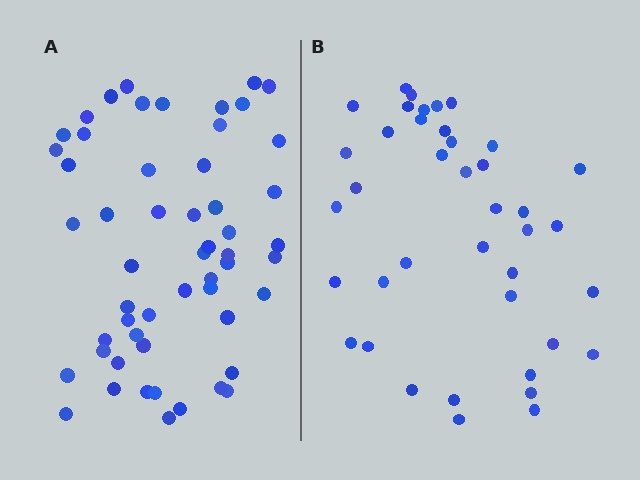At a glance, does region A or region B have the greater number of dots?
Region A (the left region) has more dots.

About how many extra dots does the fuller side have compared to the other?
Region A has approximately 15 more dots than region B.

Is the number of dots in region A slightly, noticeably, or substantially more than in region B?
Region A has noticeably more, but not dramatically so. The ratio is roughly 1.4 to 1.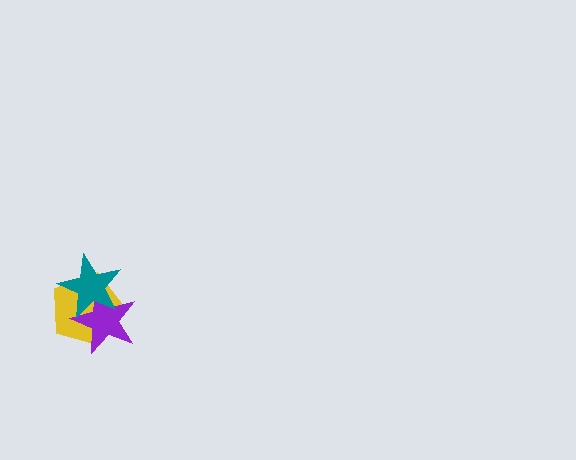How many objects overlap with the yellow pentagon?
2 objects overlap with the yellow pentagon.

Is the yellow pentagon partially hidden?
Yes, it is partially covered by another shape.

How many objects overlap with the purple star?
2 objects overlap with the purple star.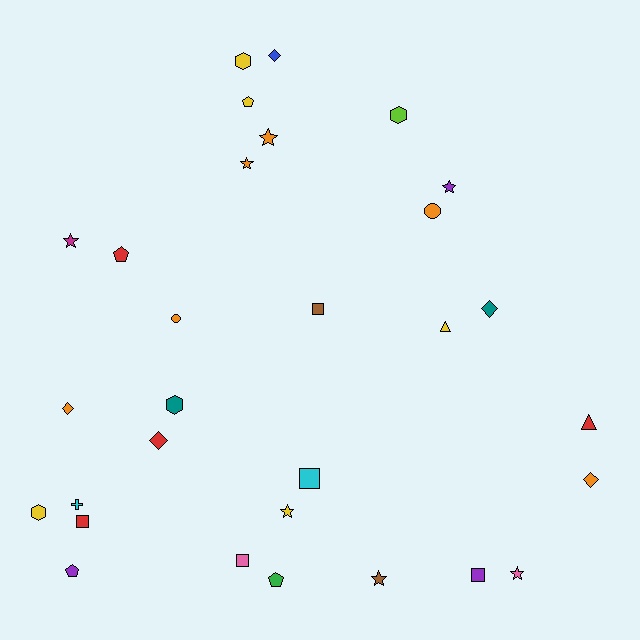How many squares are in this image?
There are 5 squares.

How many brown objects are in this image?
There are 2 brown objects.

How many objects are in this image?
There are 30 objects.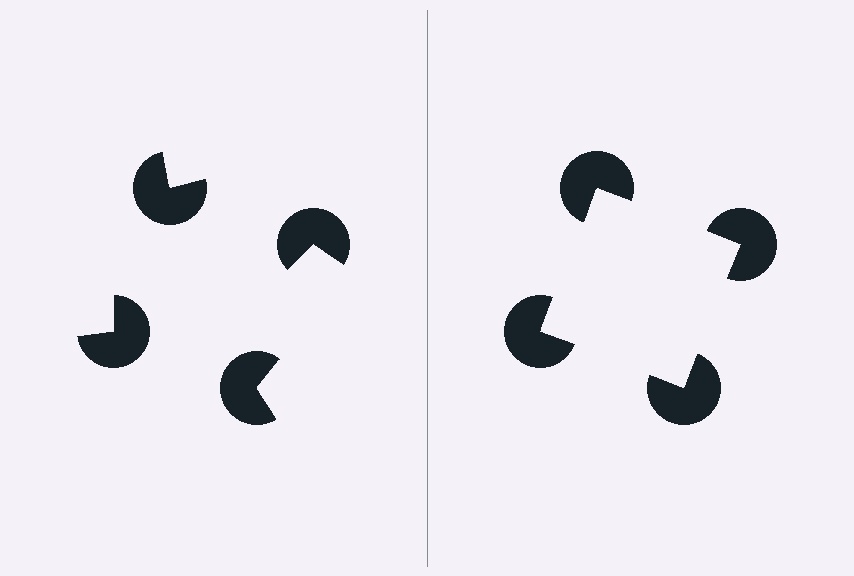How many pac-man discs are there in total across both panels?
8 — 4 on each side.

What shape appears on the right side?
An illusory square.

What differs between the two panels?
The pac-man discs are positioned identically on both sides; only the wedge orientations differ. On the right they align to a square; on the left they are misaligned.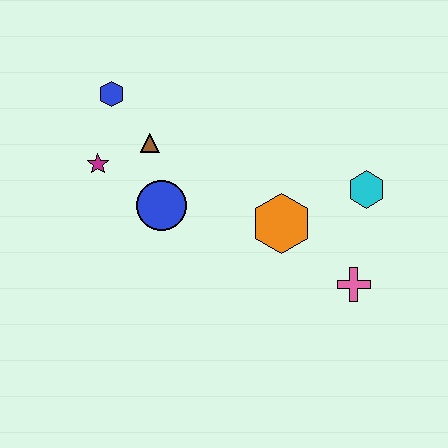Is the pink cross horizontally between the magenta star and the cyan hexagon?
Yes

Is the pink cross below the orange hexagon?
Yes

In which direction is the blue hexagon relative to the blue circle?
The blue hexagon is above the blue circle.